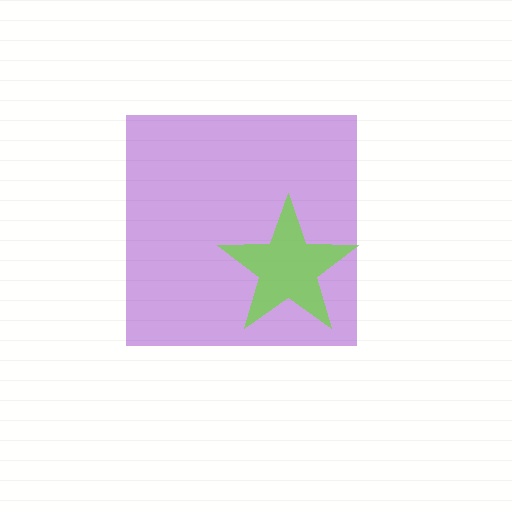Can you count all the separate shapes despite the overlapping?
Yes, there are 2 separate shapes.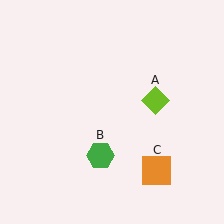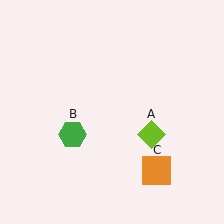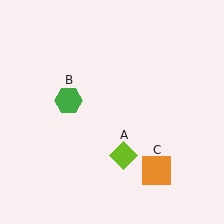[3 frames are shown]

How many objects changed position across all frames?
2 objects changed position: lime diamond (object A), green hexagon (object B).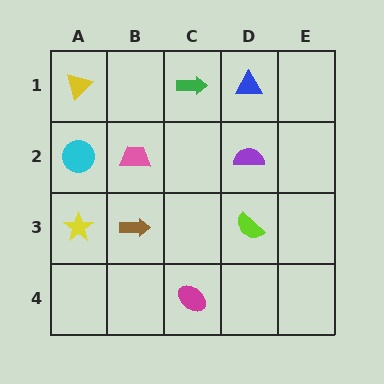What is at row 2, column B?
A pink trapezoid.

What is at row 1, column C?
A green arrow.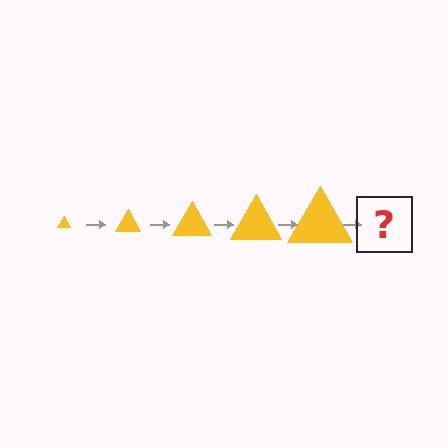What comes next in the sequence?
The next element should be a yellow triangle, larger than the previous one.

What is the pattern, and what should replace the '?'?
The pattern is that the triangle gets progressively larger each step. The '?' should be a yellow triangle, larger than the previous one.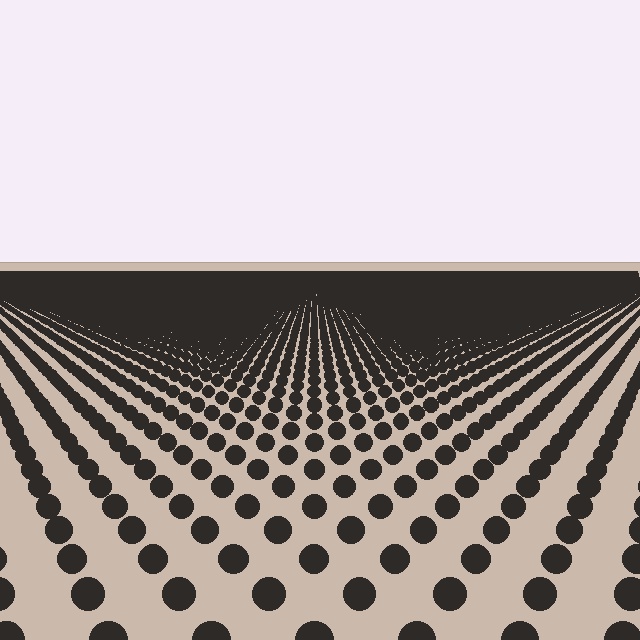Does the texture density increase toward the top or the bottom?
Density increases toward the top.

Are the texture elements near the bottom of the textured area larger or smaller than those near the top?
Larger. Near the bottom, elements are closer to the viewer and appear at a bigger on-screen size.